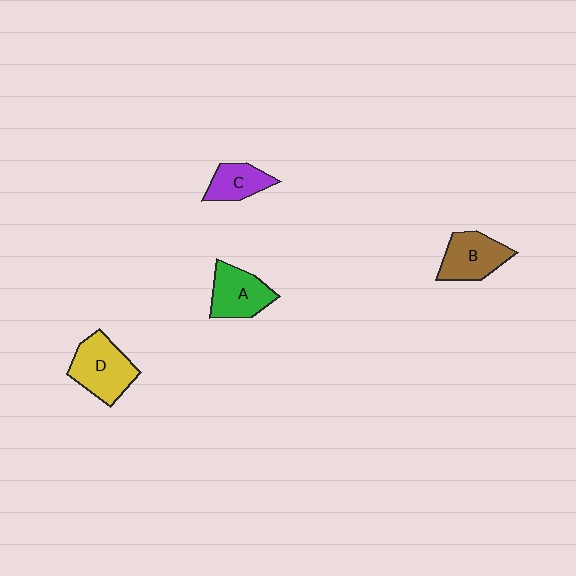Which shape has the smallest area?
Shape C (purple).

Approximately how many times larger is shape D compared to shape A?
Approximately 1.2 times.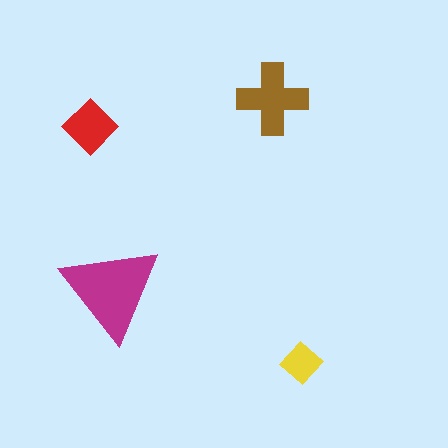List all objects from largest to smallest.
The magenta triangle, the brown cross, the red diamond, the yellow diamond.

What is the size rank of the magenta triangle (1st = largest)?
1st.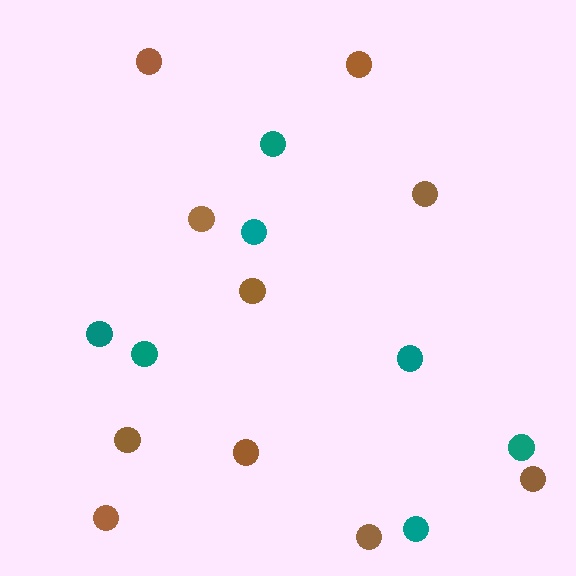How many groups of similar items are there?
There are 2 groups: one group of brown circles (10) and one group of teal circles (7).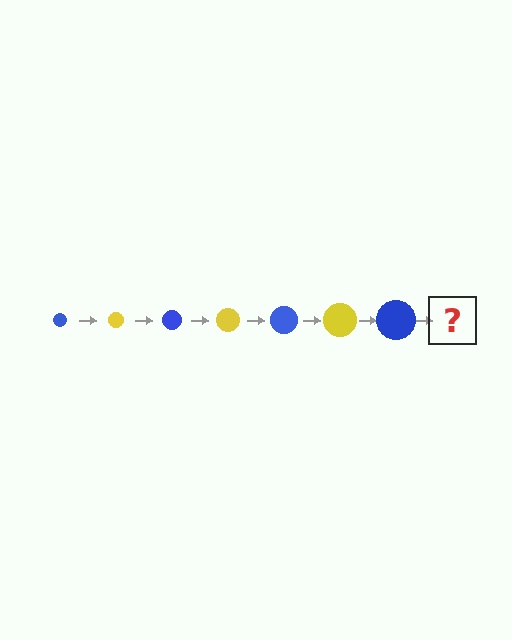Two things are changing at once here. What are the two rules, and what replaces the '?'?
The two rules are that the circle grows larger each step and the color cycles through blue and yellow. The '?' should be a yellow circle, larger than the previous one.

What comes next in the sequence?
The next element should be a yellow circle, larger than the previous one.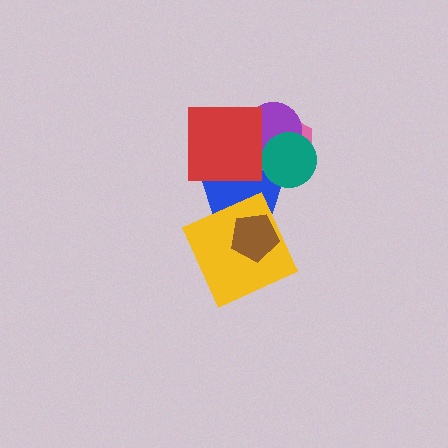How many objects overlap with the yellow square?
2 objects overlap with the yellow square.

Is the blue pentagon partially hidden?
Yes, it is partially covered by another shape.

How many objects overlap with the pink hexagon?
4 objects overlap with the pink hexagon.